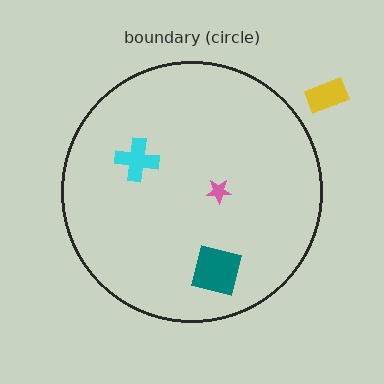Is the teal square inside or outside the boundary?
Inside.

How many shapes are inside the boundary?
3 inside, 1 outside.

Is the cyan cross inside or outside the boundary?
Inside.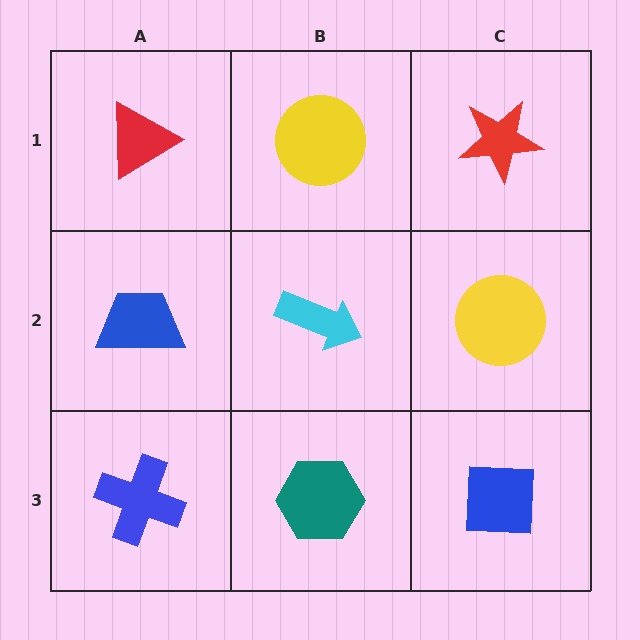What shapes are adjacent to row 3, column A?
A blue trapezoid (row 2, column A), a teal hexagon (row 3, column B).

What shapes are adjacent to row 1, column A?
A blue trapezoid (row 2, column A), a yellow circle (row 1, column B).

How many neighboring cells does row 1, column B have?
3.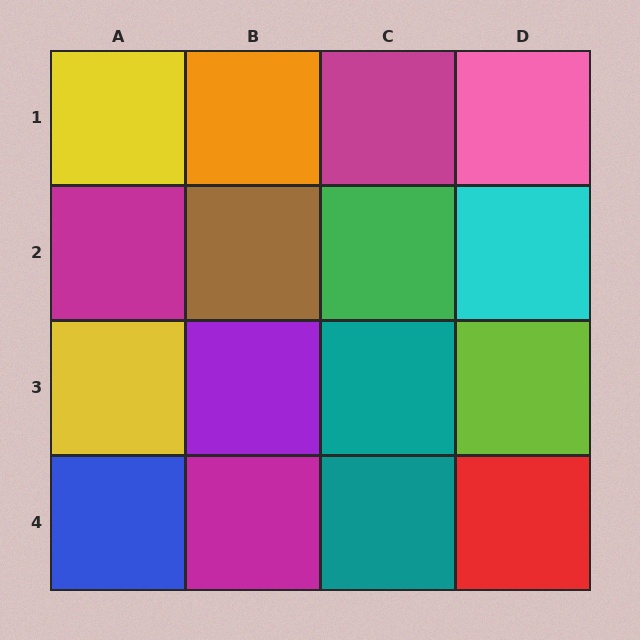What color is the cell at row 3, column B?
Purple.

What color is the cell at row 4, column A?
Blue.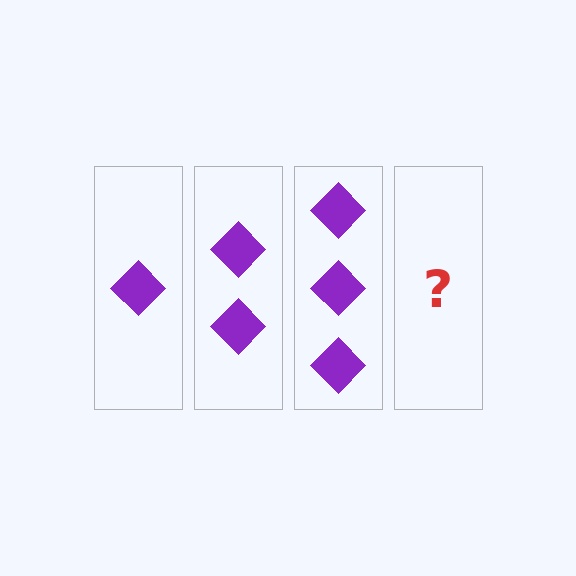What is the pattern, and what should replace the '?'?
The pattern is that each step adds one more diamond. The '?' should be 4 diamonds.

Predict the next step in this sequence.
The next step is 4 diamonds.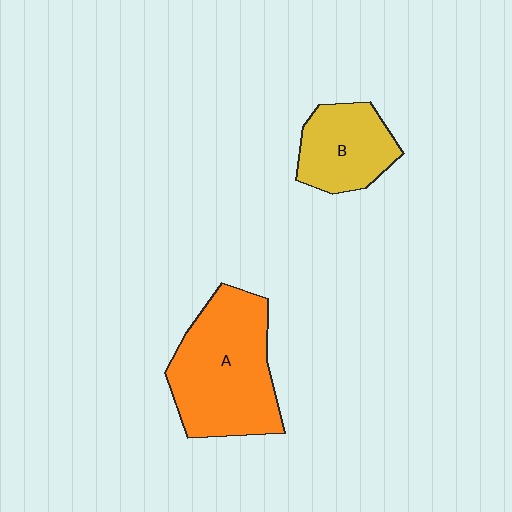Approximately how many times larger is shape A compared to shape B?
Approximately 1.8 times.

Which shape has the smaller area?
Shape B (yellow).